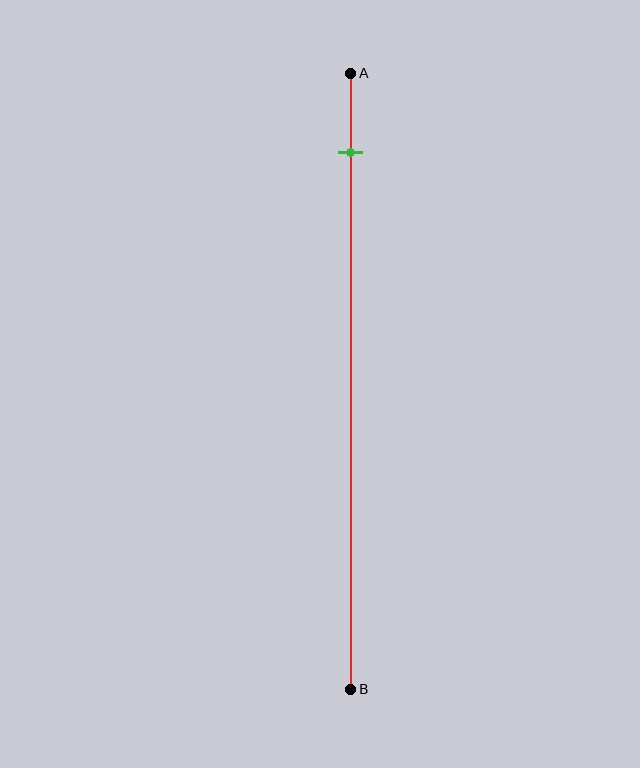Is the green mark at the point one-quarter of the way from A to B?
No, the mark is at about 15% from A, not at the 25% one-quarter point.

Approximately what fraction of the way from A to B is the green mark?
The green mark is approximately 15% of the way from A to B.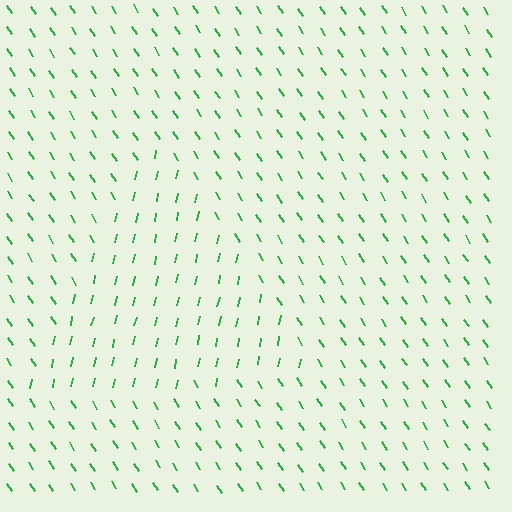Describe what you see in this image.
The image is filled with small green line segments. A triangle region in the image has lines oriented differently from the surrounding lines, creating a visible texture boundary.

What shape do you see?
I see a triangle.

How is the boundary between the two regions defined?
The boundary is defined purely by a change in line orientation (approximately 45 degrees difference). All lines are the same color and thickness.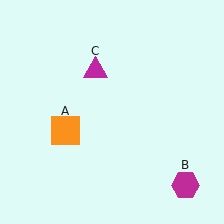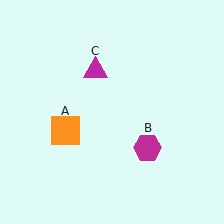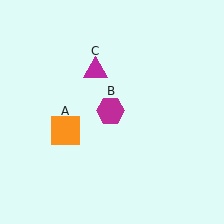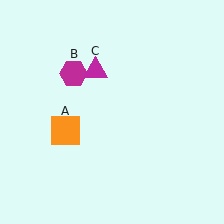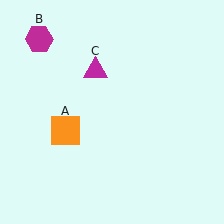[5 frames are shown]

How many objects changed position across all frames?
1 object changed position: magenta hexagon (object B).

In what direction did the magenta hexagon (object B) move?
The magenta hexagon (object B) moved up and to the left.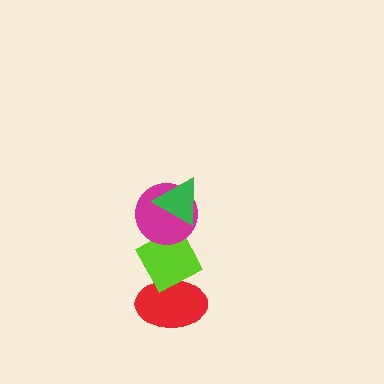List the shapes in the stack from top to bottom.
From top to bottom: the green triangle, the magenta circle, the lime diamond, the red ellipse.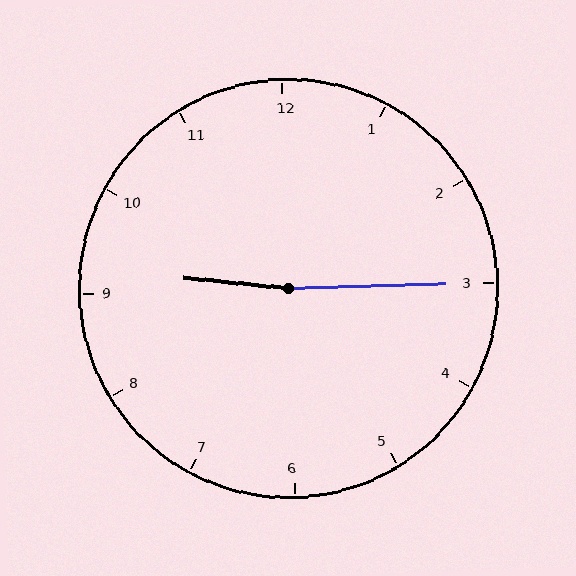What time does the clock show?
9:15.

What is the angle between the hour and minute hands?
Approximately 172 degrees.